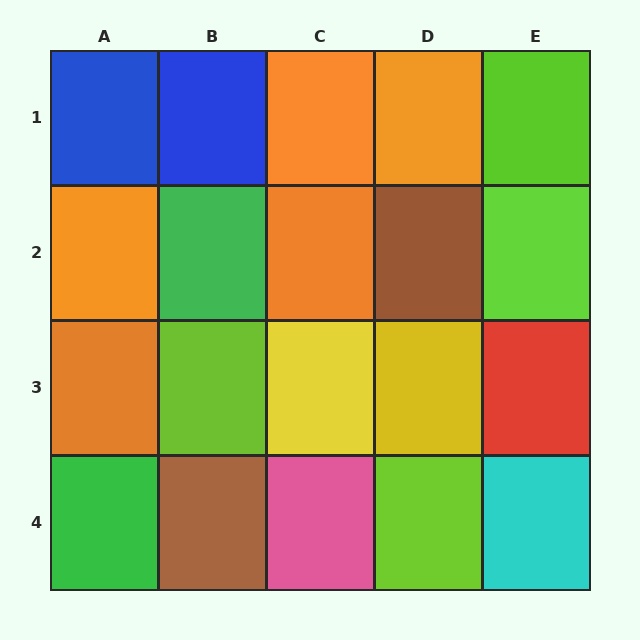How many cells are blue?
2 cells are blue.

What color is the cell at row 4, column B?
Brown.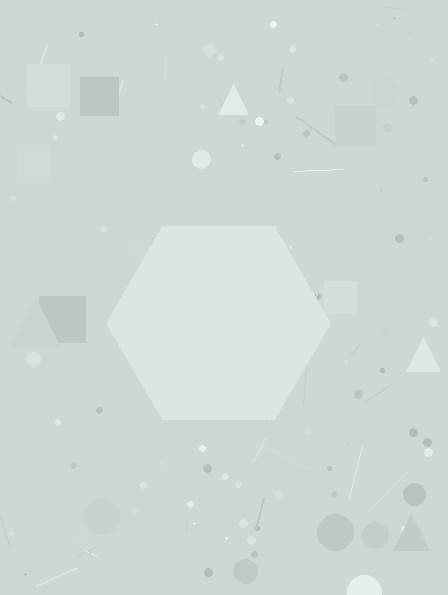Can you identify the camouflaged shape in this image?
The camouflaged shape is a hexagon.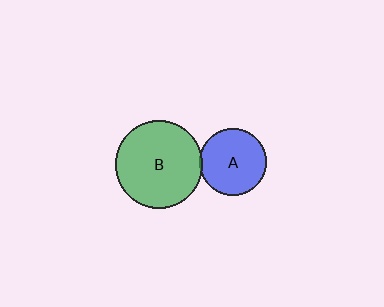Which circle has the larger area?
Circle B (green).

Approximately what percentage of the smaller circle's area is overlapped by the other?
Approximately 5%.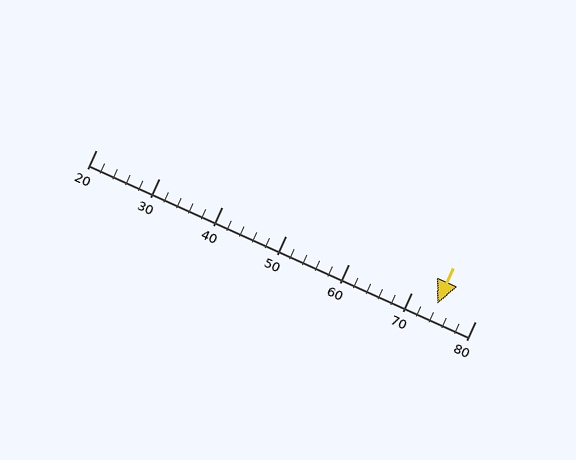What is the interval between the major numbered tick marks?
The major tick marks are spaced 10 units apart.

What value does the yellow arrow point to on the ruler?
The yellow arrow points to approximately 74.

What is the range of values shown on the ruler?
The ruler shows values from 20 to 80.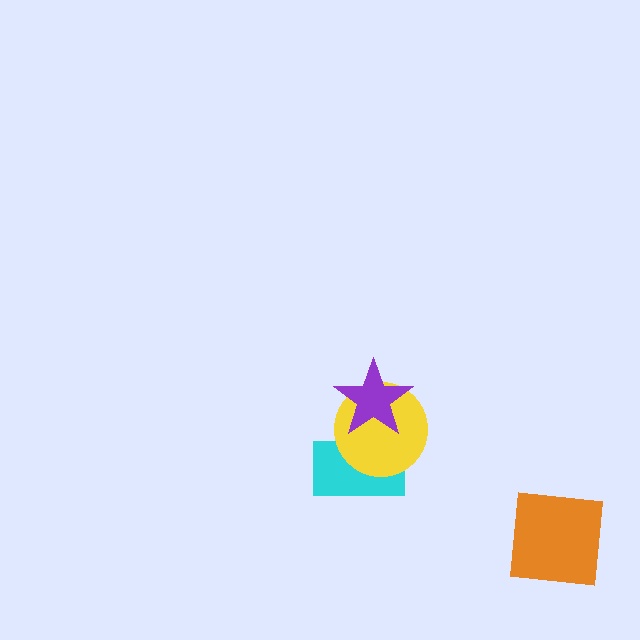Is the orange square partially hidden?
No, no other shape covers it.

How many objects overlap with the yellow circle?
2 objects overlap with the yellow circle.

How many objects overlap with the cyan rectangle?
2 objects overlap with the cyan rectangle.